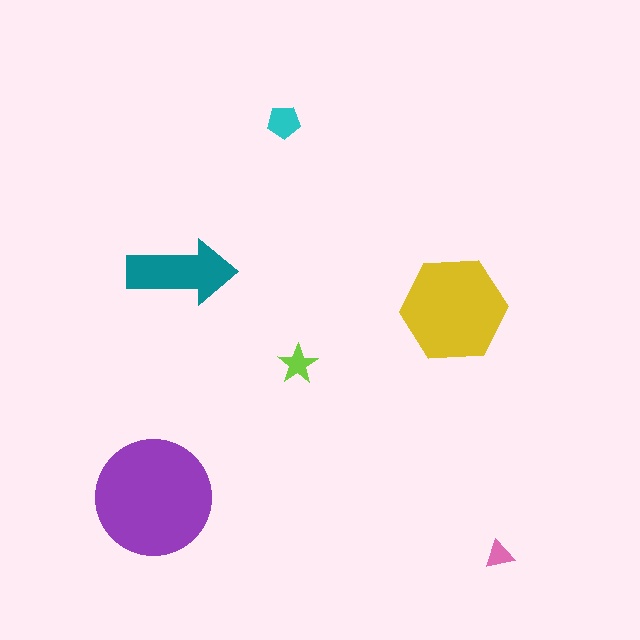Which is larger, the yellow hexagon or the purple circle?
The purple circle.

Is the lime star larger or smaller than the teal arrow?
Smaller.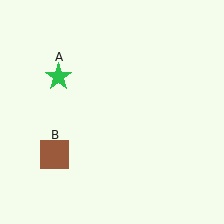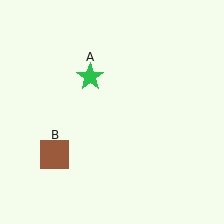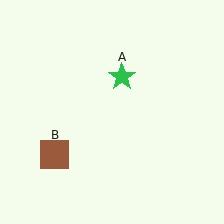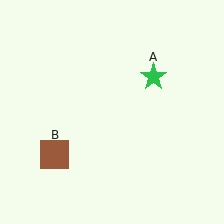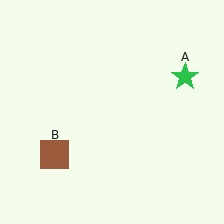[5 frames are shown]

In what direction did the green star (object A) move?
The green star (object A) moved right.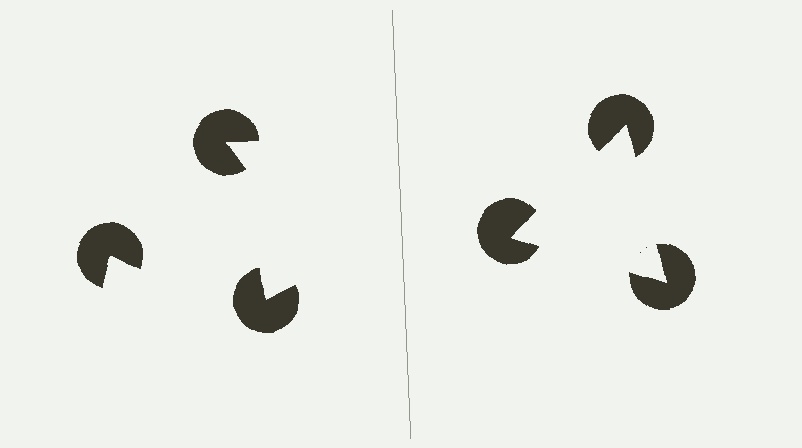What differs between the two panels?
The pac-man discs are positioned identically on both sides; only the wedge orientations differ. On the right they align to a triangle; on the left they are misaligned.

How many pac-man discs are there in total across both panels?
6 — 3 on each side.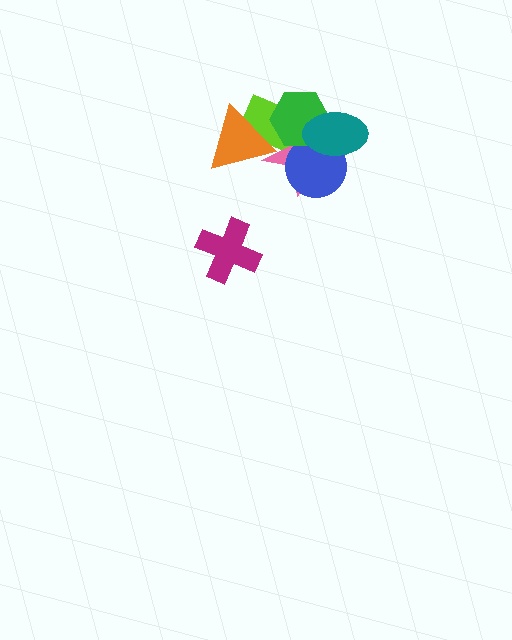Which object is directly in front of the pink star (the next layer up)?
The blue circle is directly in front of the pink star.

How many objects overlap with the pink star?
5 objects overlap with the pink star.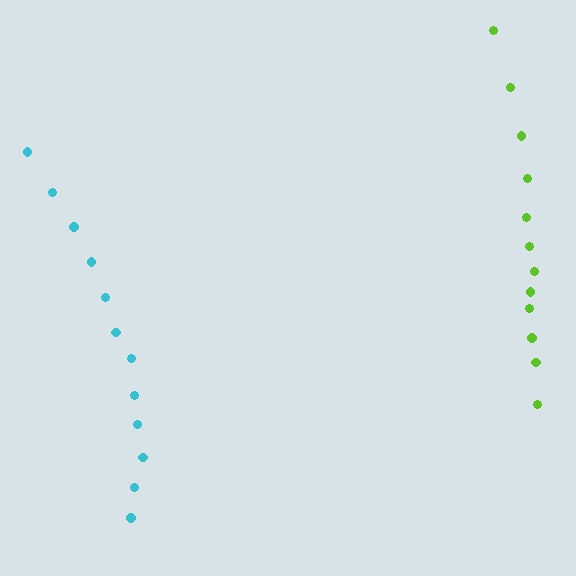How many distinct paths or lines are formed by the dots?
There are 2 distinct paths.